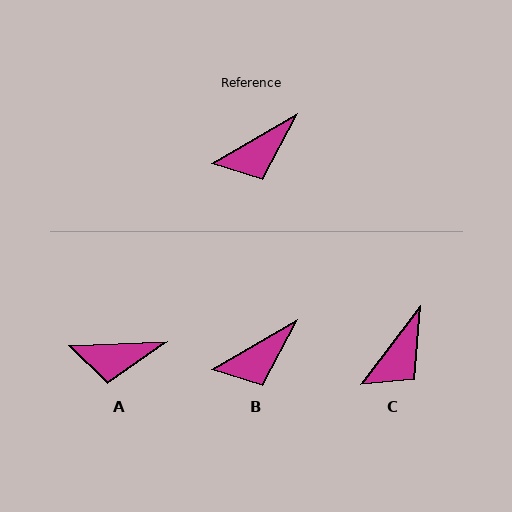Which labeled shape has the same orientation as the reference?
B.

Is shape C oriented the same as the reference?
No, it is off by about 23 degrees.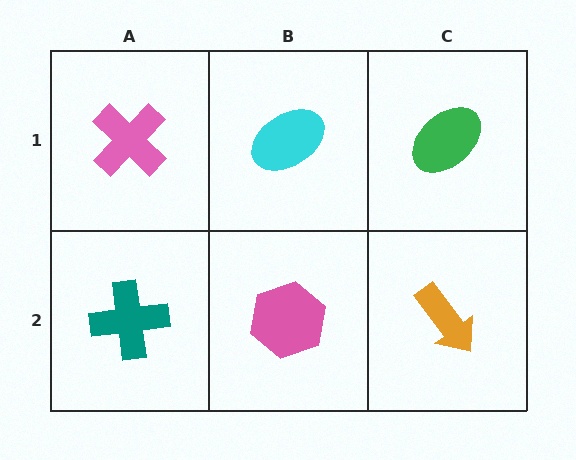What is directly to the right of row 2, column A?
A pink hexagon.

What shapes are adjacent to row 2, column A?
A pink cross (row 1, column A), a pink hexagon (row 2, column B).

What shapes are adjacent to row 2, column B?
A cyan ellipse (row 1, column B), a teal cross (row 2, column A), an orange arrow (row 2, column C).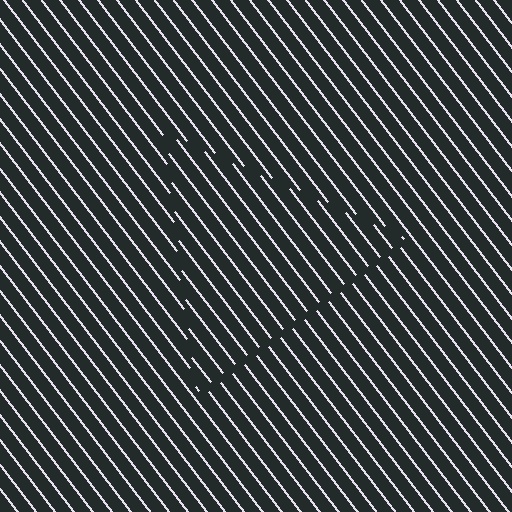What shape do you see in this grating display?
An illusory triangle. The interior of the shape contains the same grating, shifted by half a period — the contour is defined by the phase discontinuity where line-ends from the inner and outer gratings abut.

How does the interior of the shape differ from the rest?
The interior of the shape contains the same grating, shifted by half a period — the contour is defined by the phase discontinuity where line-ends from the inner and outer gratings abut.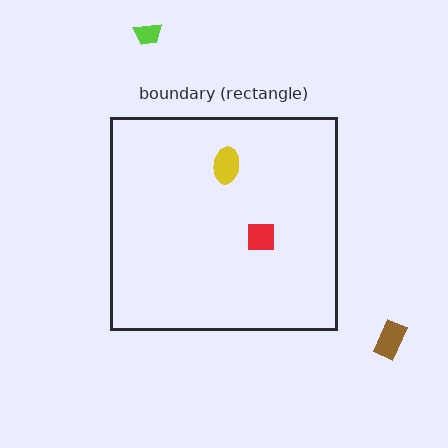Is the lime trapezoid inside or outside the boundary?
Outside.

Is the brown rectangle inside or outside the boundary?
Outside.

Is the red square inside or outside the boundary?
Inside.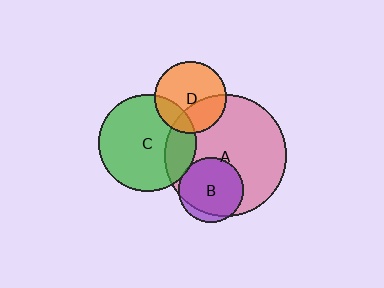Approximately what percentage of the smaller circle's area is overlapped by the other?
Approximately 20%.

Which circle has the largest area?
Circle A (pink).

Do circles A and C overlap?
Yes.